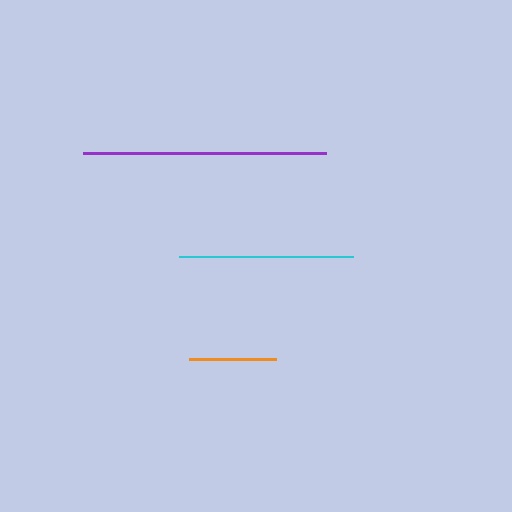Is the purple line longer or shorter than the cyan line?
The purple line is longer than the cyan line.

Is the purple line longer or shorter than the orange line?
The purple line is longer than the orange line.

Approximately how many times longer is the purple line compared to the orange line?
The purple line is approximately 2.8 times the length of the orange line.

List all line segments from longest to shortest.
From longest to shortest: purple, cyan, orange.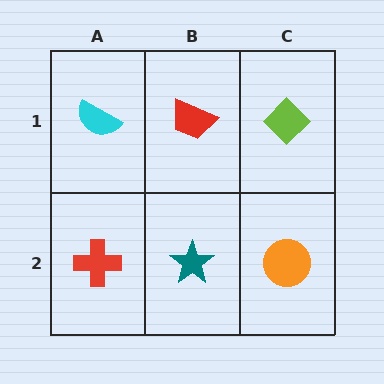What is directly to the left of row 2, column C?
A teal star.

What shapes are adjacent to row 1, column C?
An orange circle (row 2, column C), a red trapezoid (row 1, column B).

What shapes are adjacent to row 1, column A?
A red cross (row 2, column A), a red trapezoid (row 1, column B).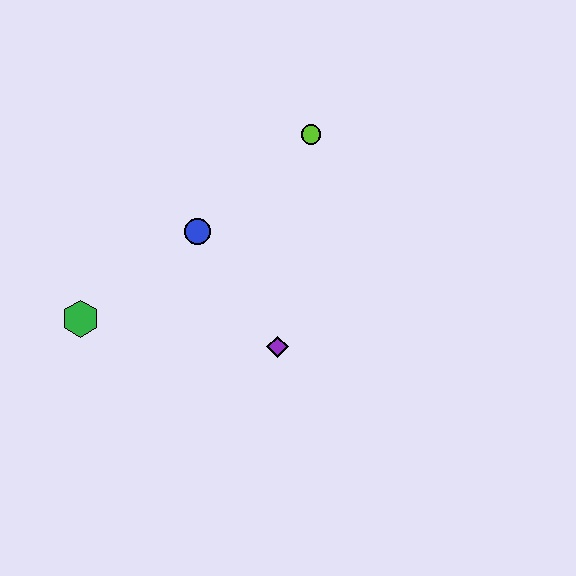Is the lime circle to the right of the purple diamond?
Yes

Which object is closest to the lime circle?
The blue circle is closest to the lime circle.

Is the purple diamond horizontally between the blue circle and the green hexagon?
No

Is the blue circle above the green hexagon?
Yes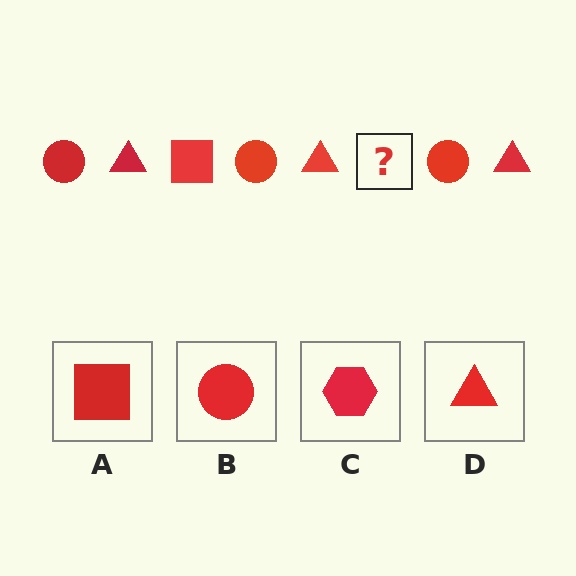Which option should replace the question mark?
Option A.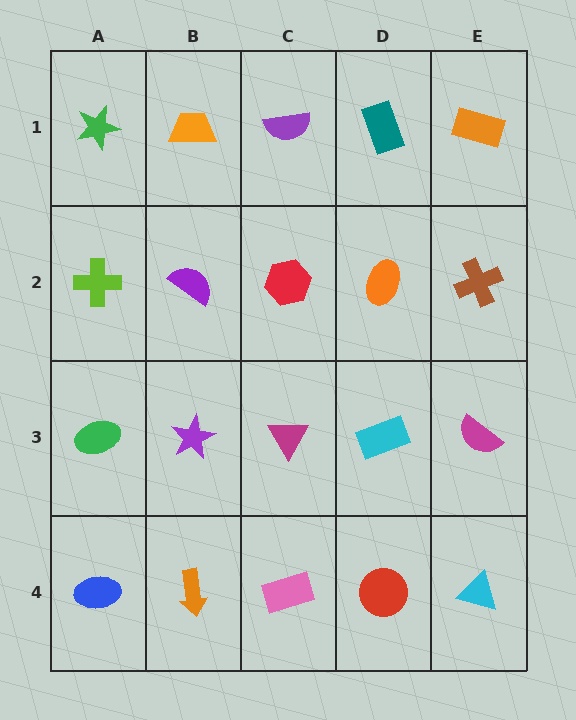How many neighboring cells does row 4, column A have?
2.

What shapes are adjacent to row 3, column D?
An orange ellipse (row 2, column D), a red circle (row 4, column D), a magenta triangle (row 3, column C), a magenta semicircle (row 3, column E).